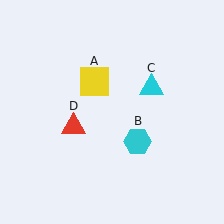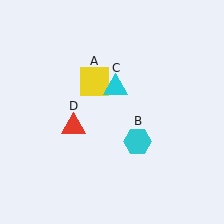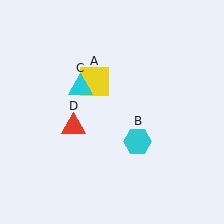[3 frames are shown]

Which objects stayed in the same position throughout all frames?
Yellow square (object A) and cyan hexagon (object B) and red triangle (object D) remained stationary.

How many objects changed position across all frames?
1 object changed position: cyan triangle (object C).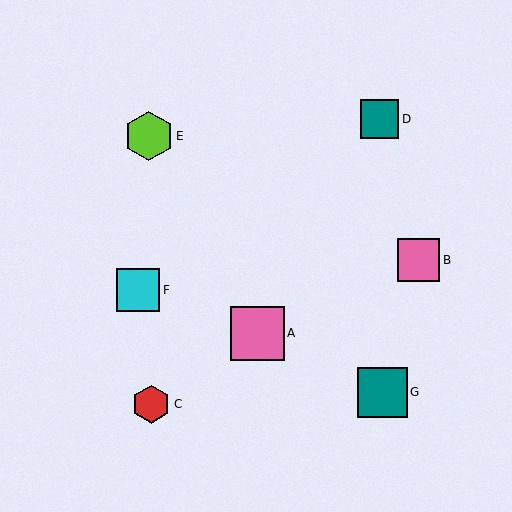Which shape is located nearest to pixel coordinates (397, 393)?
The teal square (labeled G) at (382, 392) is nearest to that location.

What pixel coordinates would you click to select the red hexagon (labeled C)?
Click at (151, 404) to select the red hexagon C.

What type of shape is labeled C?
Shape C is a red hexagon.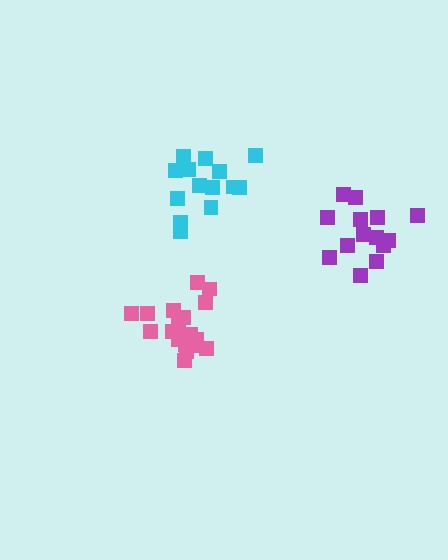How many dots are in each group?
Group 1: 19 dots, Group 2: 14 dots, Group 3: 14 dots (47 total).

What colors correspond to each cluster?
The clusters are colored: pink, cyan, purple.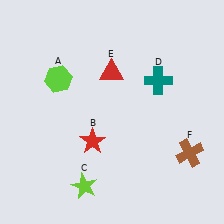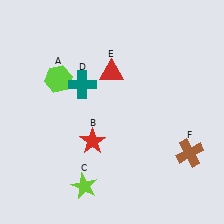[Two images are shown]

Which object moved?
The teal cross (D) moved left.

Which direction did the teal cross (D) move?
The teal cross (D) moved left.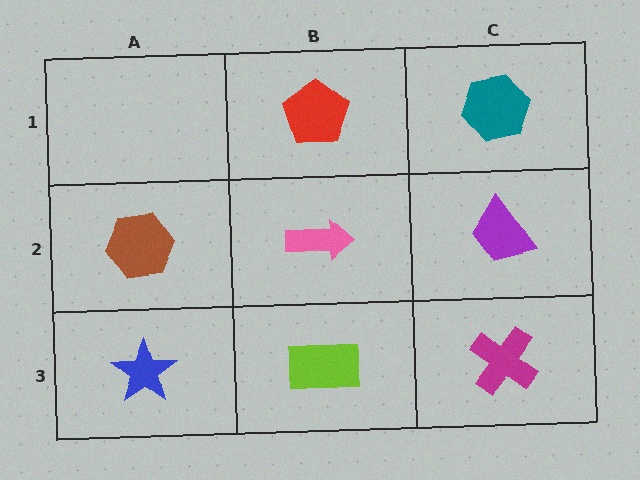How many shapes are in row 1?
2 shapes.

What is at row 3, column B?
A lime rectangle.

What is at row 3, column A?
A blue star.